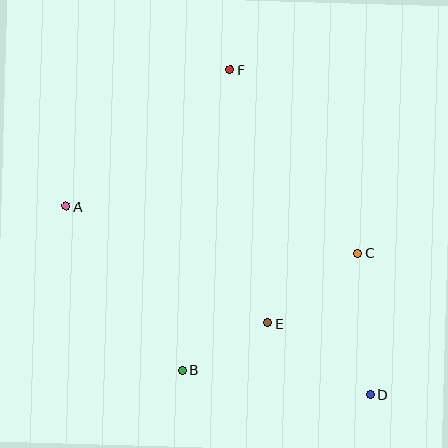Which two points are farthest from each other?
Points A and D are farthest from each other.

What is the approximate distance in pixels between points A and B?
The distance between A and B is approximately 201 pixels.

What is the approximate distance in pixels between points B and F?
The distance between B and F is approximately 304 pixels.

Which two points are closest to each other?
Points B and E are closest to each other.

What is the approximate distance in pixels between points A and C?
The distance between A and C is approximately 295 pixels.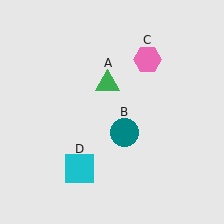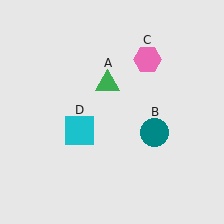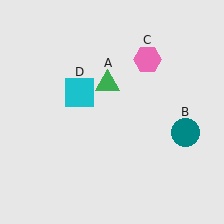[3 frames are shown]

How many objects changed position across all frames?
2 objects changed position: teal circle (object B), cyan square (object D).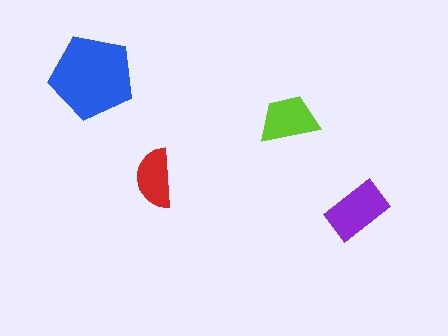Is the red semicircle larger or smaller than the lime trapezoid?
Smaller.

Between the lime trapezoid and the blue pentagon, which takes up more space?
The blue pentagon.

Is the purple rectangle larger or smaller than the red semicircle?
Larger.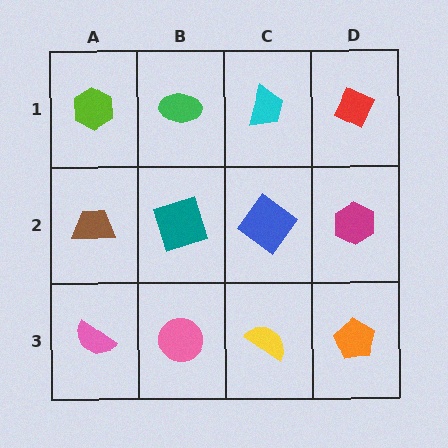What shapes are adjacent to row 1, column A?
A brown trapezoid (row 2, column A), a green ellipse (row 1, column B).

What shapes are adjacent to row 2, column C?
A cyan trapezoid (row 1, column C), a yellow semicircle (row 3, column C), a teal square (row 2, column B), a magenta hexagon (row 2, column D).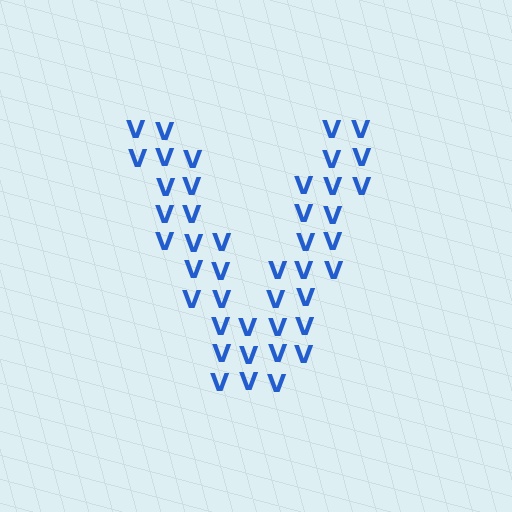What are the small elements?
The small elements are letter V's.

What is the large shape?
The large shape is the letter V.